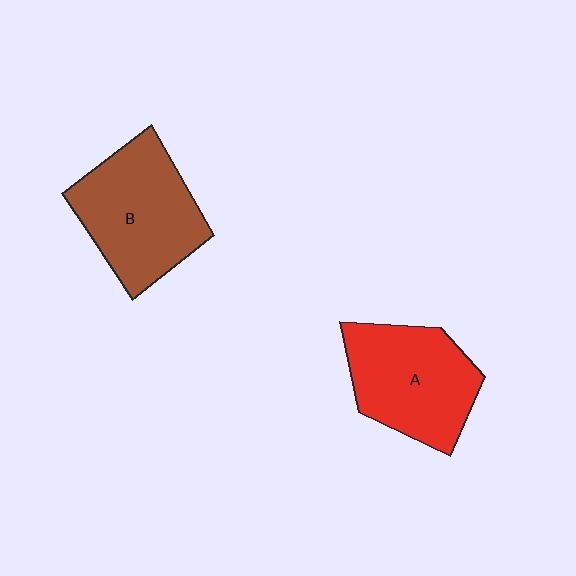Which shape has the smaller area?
Shape A (red).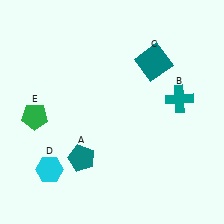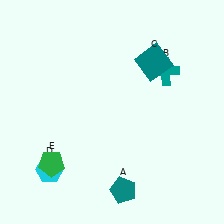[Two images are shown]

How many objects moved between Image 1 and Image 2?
3 objects moved between the two images.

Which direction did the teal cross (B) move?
The teal cross (B) moved up.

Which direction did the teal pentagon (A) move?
The teal pentagon (A) moved right.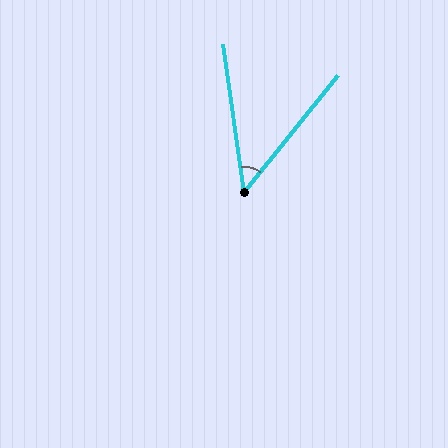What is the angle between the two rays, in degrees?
Approximately 47 degrees.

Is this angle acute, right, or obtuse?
It is acute.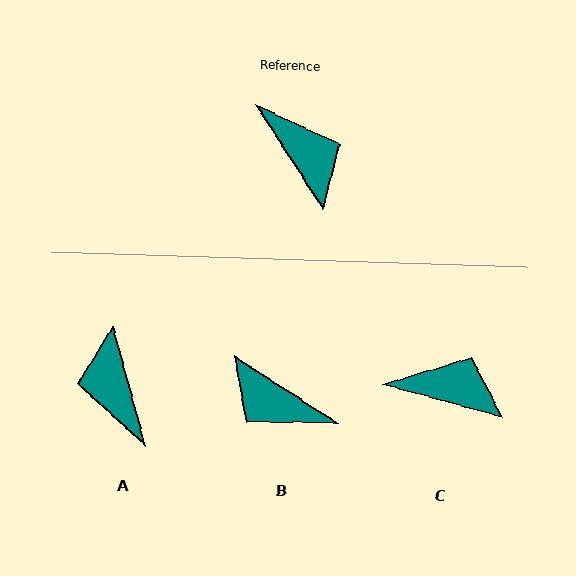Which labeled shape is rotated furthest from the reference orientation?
A, about 162 degrees away.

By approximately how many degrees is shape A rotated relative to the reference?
Approximately 162 degrees counter-clockwise.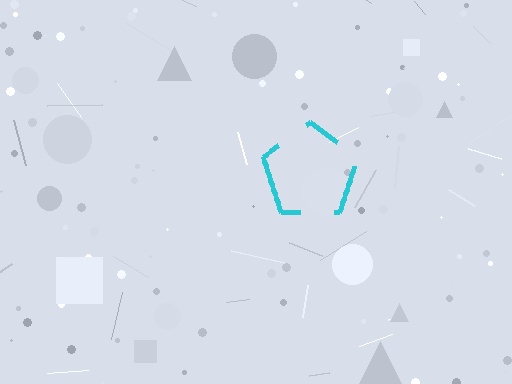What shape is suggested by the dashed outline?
The dashed outline suggests a pentagon.